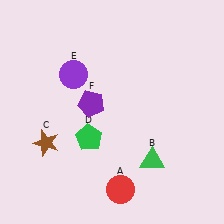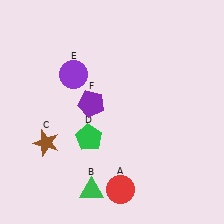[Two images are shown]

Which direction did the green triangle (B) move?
The green triangle (B) moved left.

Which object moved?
The green triangle (B) moved left.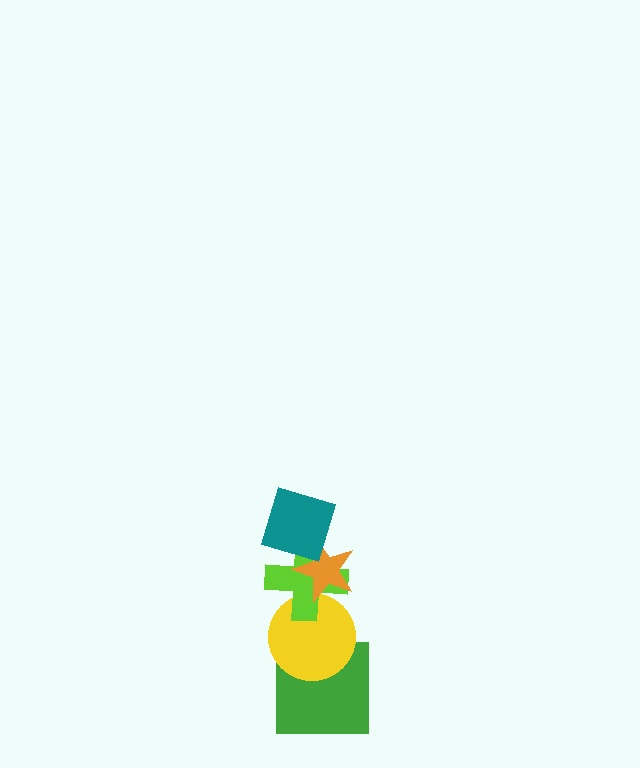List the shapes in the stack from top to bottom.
From top to bottom: the teal square, the orange star, the lime cross, the yellow circle, the green square.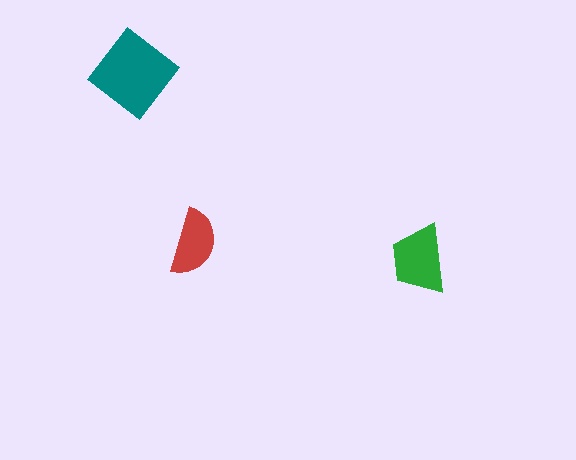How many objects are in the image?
There are 3 objects in the image.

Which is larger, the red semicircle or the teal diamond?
The teal diamond.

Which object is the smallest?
The red semicircle.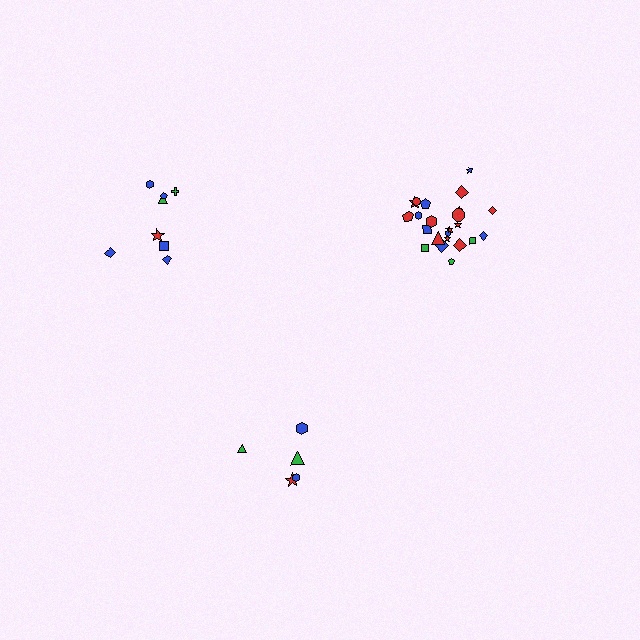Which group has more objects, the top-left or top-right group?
The top-right group.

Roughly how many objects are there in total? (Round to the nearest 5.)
Roughly 40 objects in total.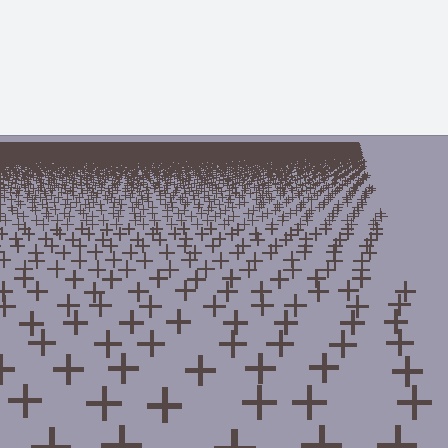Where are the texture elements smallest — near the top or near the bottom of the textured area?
Near the top.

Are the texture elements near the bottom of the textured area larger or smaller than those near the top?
Larger. Near the bottom, elements are closer to the viewer and appear at a bigger on-screen size.